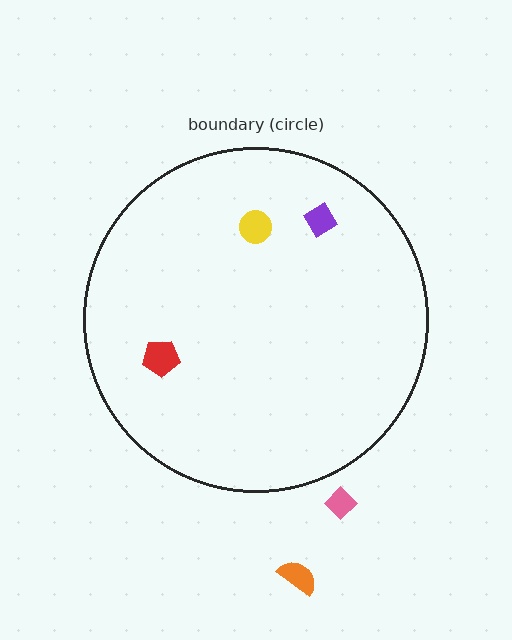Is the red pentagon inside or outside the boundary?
Inside.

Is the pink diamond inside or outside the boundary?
Outside.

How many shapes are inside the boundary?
3 inside, 2 outside.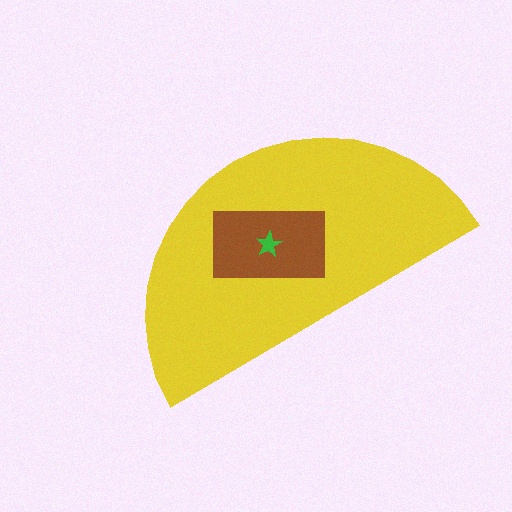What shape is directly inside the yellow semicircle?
The brown rectangle.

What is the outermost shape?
The yellow semicircle.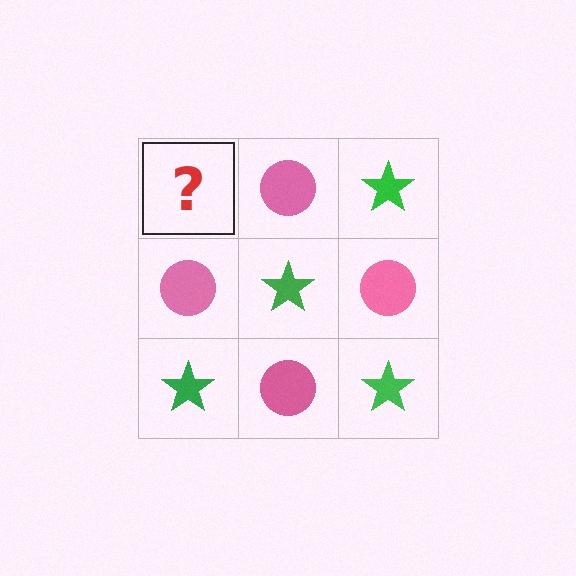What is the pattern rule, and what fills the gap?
The rule is that it alternates green star and pink circle in a checkerboard pattern. The gap should be filled with a green star.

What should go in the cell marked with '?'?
The missing cell should contain a green star.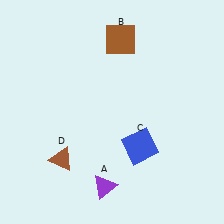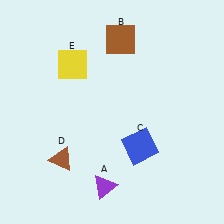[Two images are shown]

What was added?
A yellow square (E) was added in Image 2.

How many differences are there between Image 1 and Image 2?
There is 1 difference between the two images.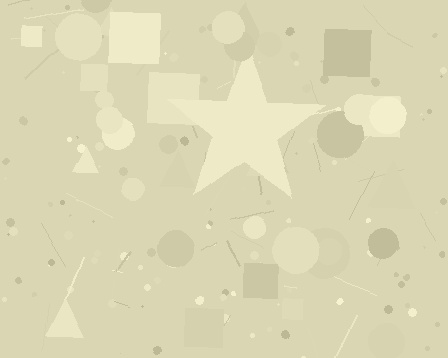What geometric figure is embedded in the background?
A star is embedded in the background.